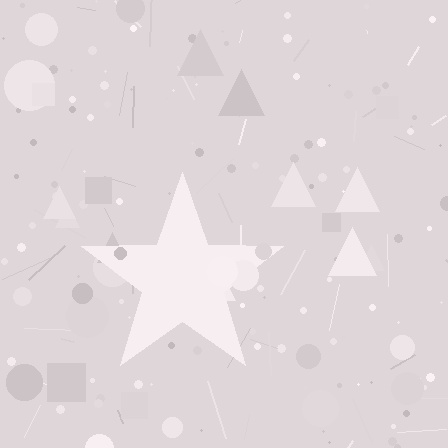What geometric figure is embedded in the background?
A star is embedded in the background.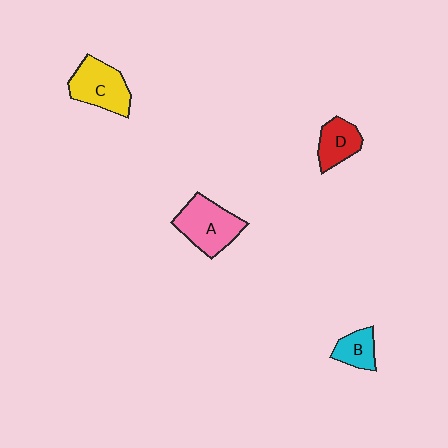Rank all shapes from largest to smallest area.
From largest to smallest: A (pink), C (yellow), D (red), B (cyan).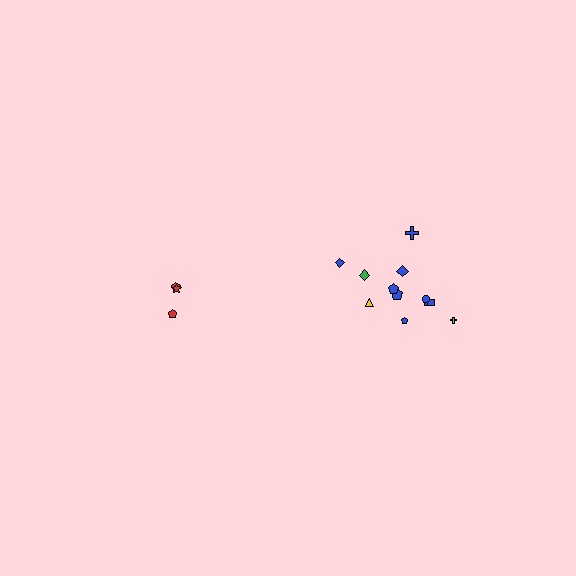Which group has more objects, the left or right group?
The right group.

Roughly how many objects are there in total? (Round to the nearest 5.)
Roughly 15 objects in total.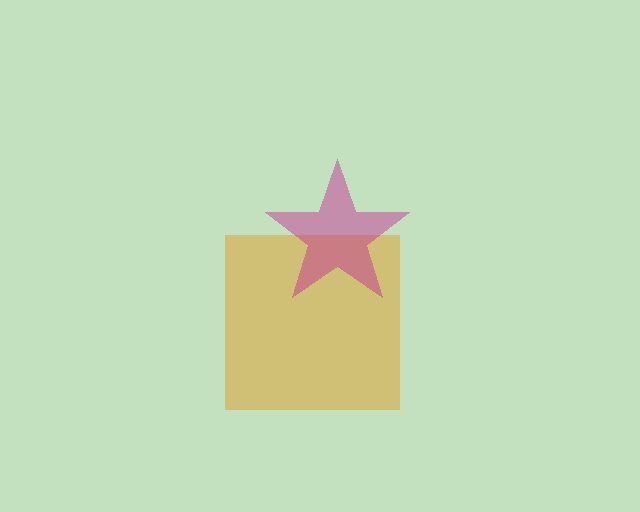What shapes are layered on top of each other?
The layered shapes are: an orange square, a magenta star.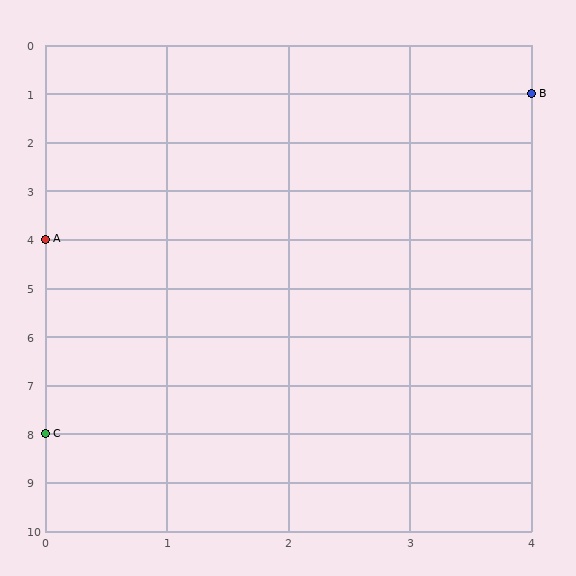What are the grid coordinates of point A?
Point A is at grid coordinates (0, 4).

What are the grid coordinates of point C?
Point C is at grid coordinates (0, 8).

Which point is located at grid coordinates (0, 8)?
Point C is at (0, 8).